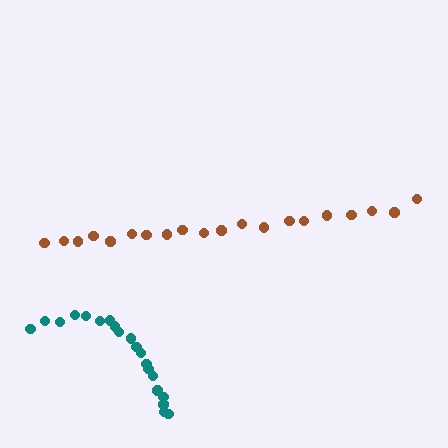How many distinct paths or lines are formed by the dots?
There are 2 distinct paths.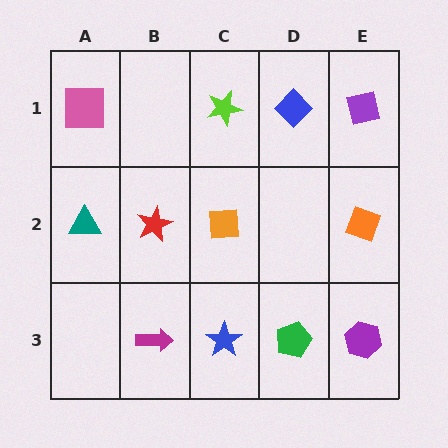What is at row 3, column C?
A blue star.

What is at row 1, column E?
A purple square.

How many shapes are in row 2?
4 shapes.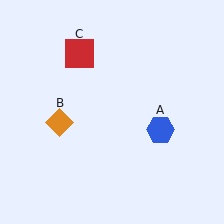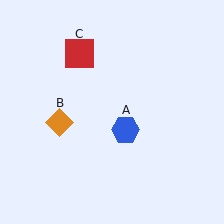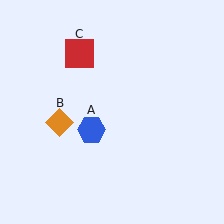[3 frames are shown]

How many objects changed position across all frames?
1 object changed position: blue hexagon (object A).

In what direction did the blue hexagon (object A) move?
The blue hexagon (object A) moved left.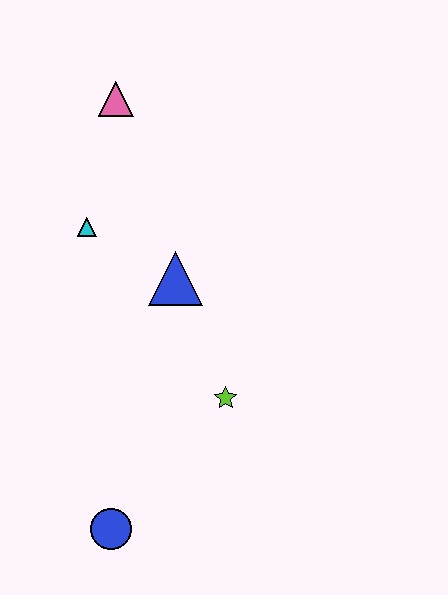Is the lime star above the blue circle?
Yes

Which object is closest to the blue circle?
The lime star is closest to the blue circle.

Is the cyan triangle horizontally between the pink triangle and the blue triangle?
No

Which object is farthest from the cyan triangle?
The blue circle is farthest from the cyan triangle.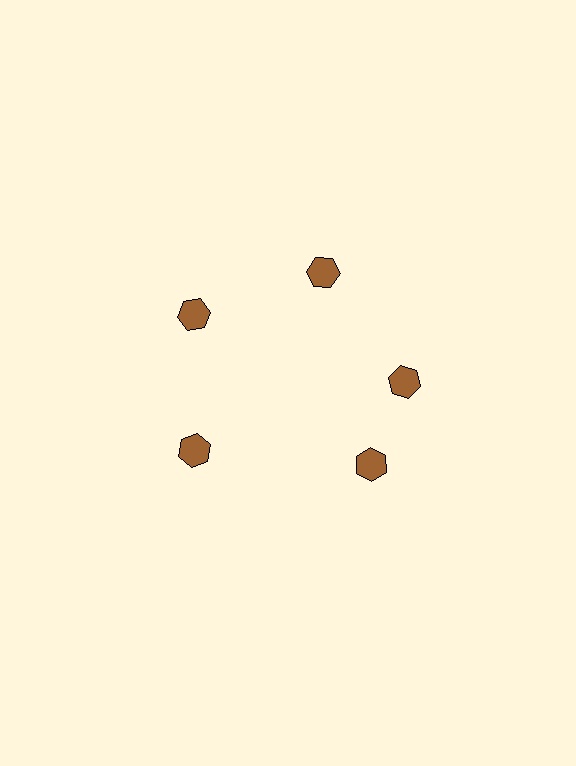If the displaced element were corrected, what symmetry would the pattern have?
It would have 5-fold rotational symmetry — the pattern would map onto itself every 72 degrees.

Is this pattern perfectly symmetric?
No. The 5 brown hexagons are arranged in a ring, but one element near the 5 o'clock position is rotated out of alignment along the ring, breaking the 5-fold rotational symmetry.